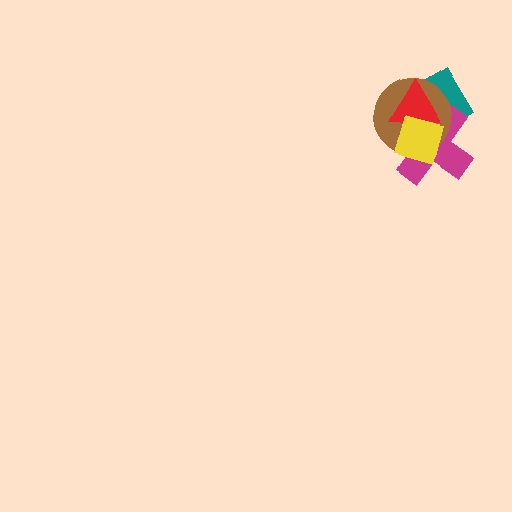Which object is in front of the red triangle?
The yellow square is in front of the red triangle.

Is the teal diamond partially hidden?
Yes, it is partially covered by another shape.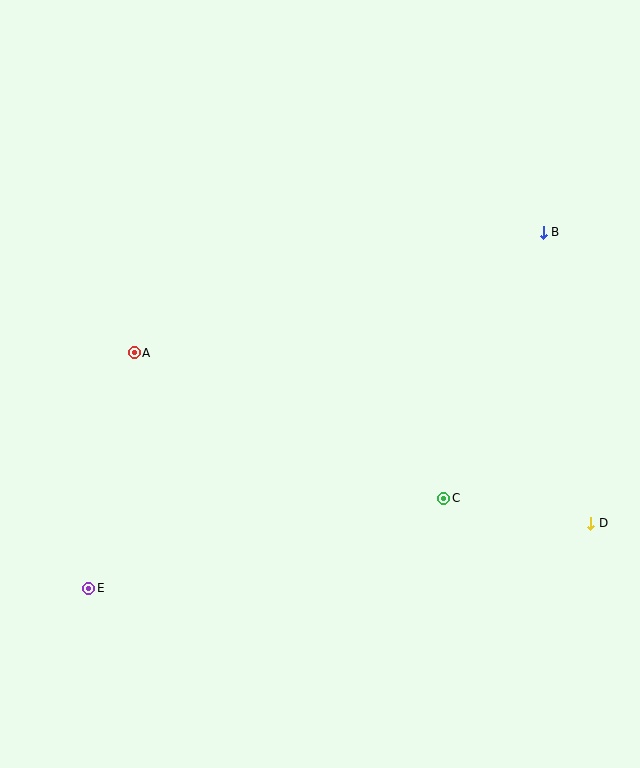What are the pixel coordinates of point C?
Point C is at (444, 498).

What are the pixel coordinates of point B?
Point B is at (543, 232).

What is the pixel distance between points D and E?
The distance between D and E is 506 pixels.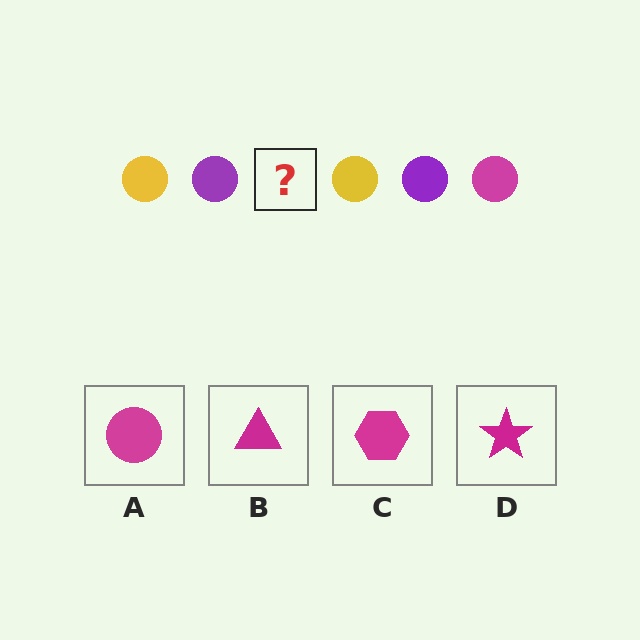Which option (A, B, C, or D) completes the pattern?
A.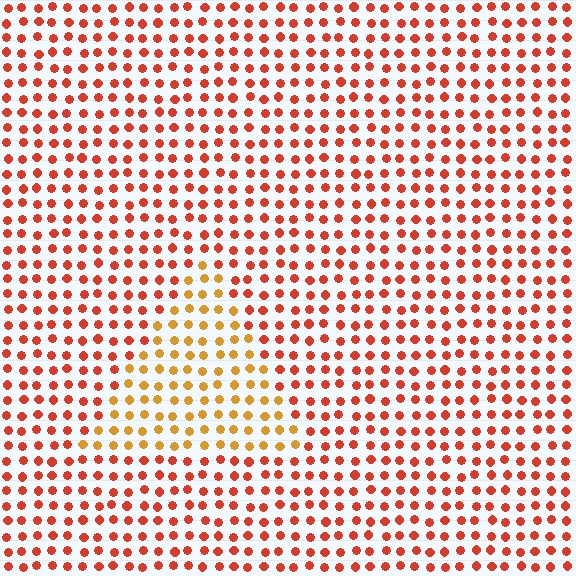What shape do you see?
I see a triangle.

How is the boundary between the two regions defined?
The boundary is defined purely by a slight shift in hue (about 33 degrees). Spacing, size, and orientation are identical on both sides.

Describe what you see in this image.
The image is filled with small red elements in a uniform arrangement. A triangle-shaped region is visible where the elements are tinted to a slightly different hue, forming a subtle color boundary.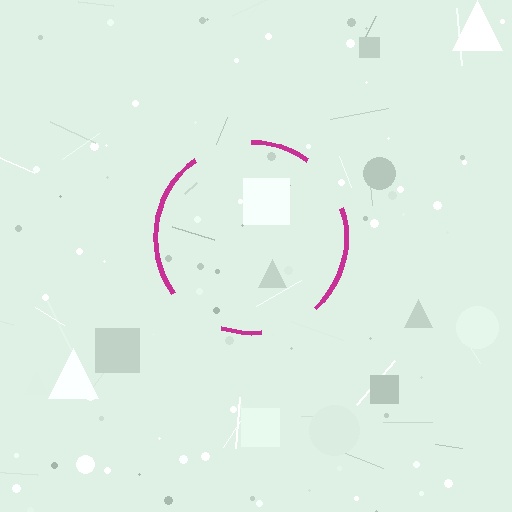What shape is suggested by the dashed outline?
The dashed outline suggests a circle.